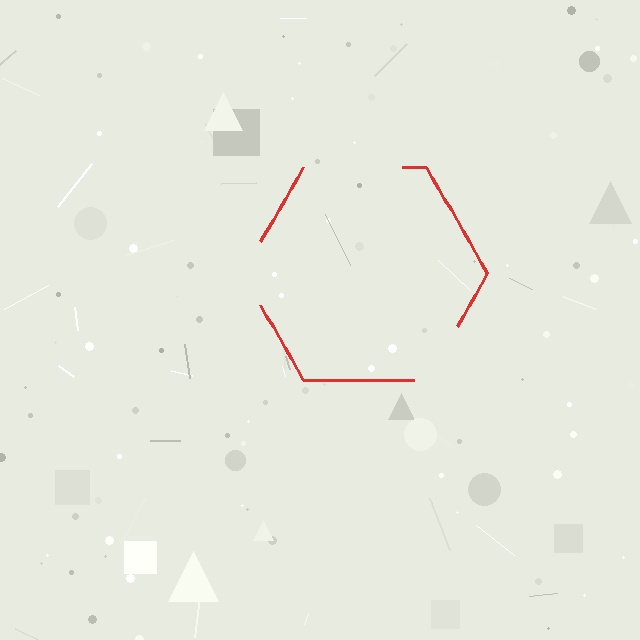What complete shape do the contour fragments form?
The contour fragments form a hexagon.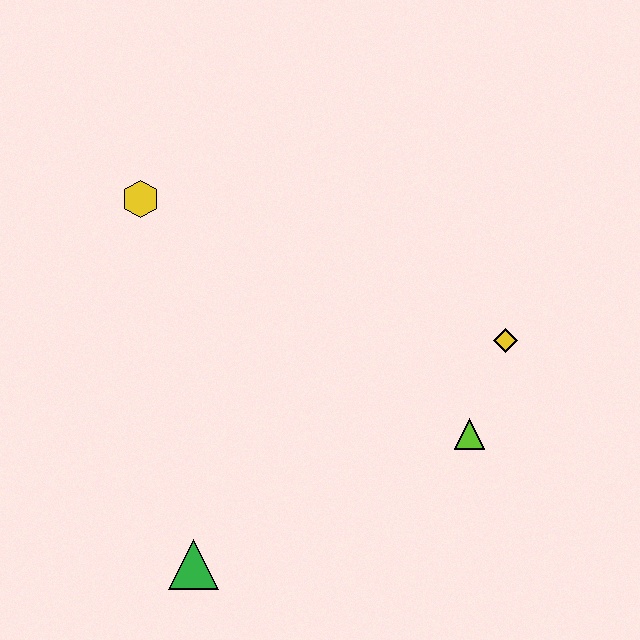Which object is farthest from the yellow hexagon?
The lime triangle is farthest from the yellow hexagon.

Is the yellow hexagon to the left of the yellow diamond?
Yes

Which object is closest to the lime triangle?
The yellow diamond is closest to the lime triangle.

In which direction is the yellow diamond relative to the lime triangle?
The yellow diamond is above the lime triangle.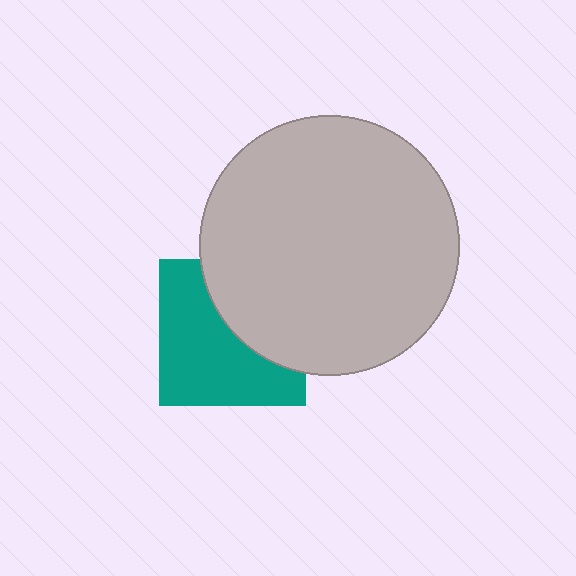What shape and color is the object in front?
The object in front is a light gray circle.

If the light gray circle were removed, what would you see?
You would see the complete teal square.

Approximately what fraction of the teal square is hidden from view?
Roughly 41% of the teal square is hidden behind the light gray circle.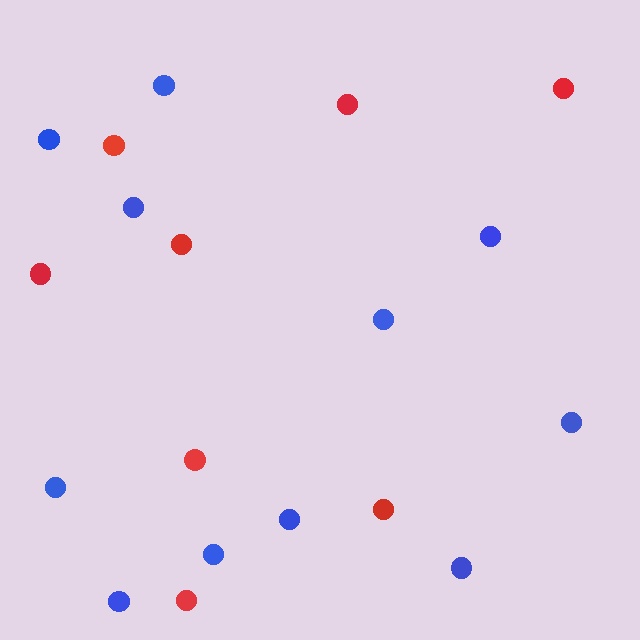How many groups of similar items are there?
There are 2 groups: one group of blue circles (11) and one group of red circles (8).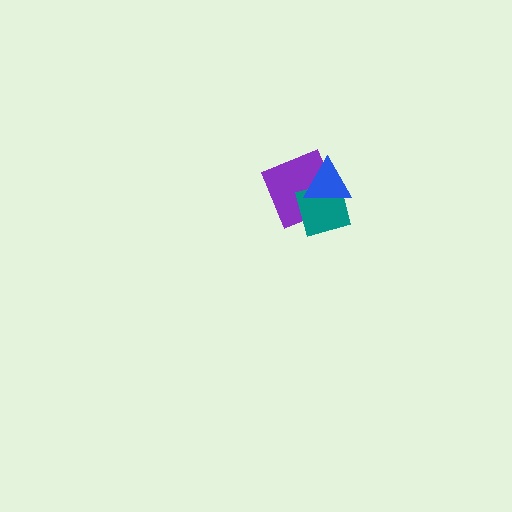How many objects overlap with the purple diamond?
2 objects overlap with the purple diamond.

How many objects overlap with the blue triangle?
2 objects overlap with the blue triangle.